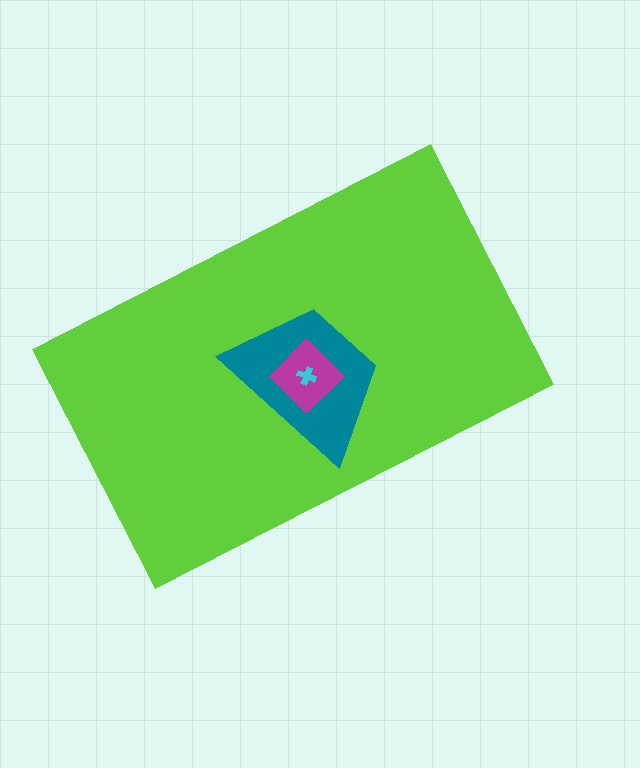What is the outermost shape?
The lime rectangle.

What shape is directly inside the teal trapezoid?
The magenta diamond.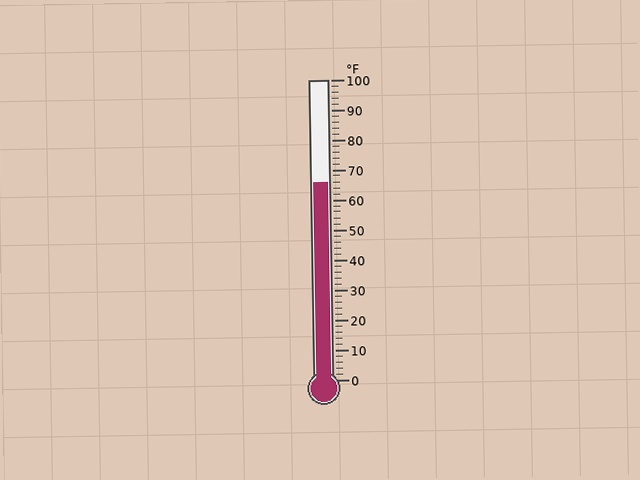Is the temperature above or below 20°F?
The temperature is above 20°F.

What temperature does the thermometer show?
The thermometer shows approximately 66°F.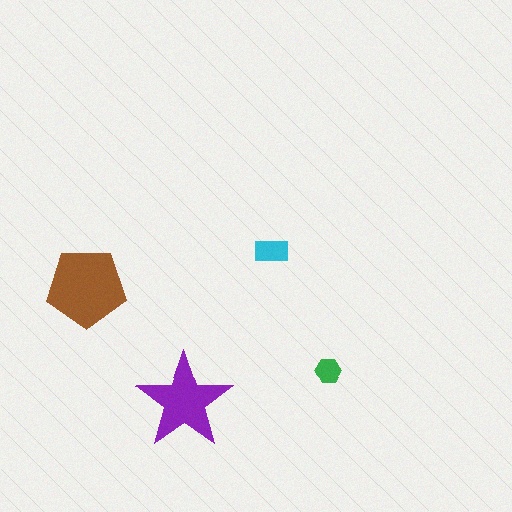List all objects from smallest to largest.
The green hexagon, the cyan rectangle, the purple star, the brown pentagon.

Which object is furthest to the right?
The green hexagon is rightmost.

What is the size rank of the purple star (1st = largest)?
2nd.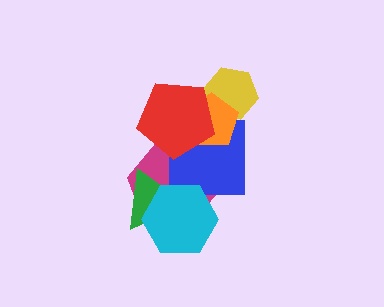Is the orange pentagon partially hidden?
Yes, it is partially covered by another shape.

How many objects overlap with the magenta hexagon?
4 objects overlap with the magenta hexagon.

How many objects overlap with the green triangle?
2 objects overlap with the green triangle.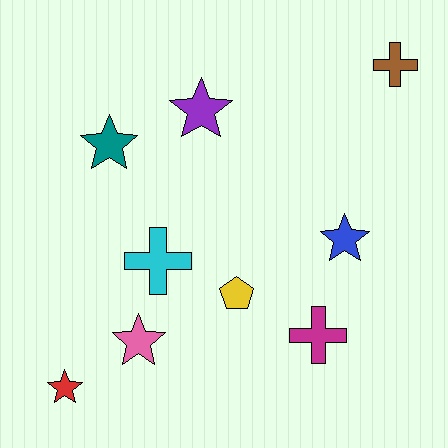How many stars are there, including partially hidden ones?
There are 5 stars.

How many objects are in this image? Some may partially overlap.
There are 9 objects.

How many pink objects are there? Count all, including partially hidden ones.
There is 1 pink object.